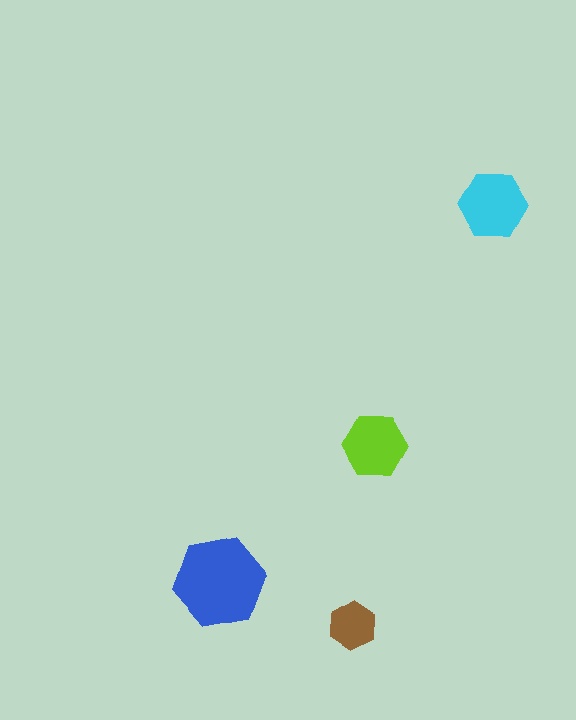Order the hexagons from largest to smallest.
the blue one, the cyan one, the lime one, the brown one.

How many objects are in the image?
There are 4 objects in the image.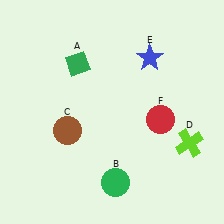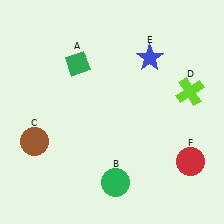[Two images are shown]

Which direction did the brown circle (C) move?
The brown circle (C) moved left.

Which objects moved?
The objects that moved are: the brown circle (C), the lime cross (D), the red circle (F).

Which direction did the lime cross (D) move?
The lime cross (D) moved up.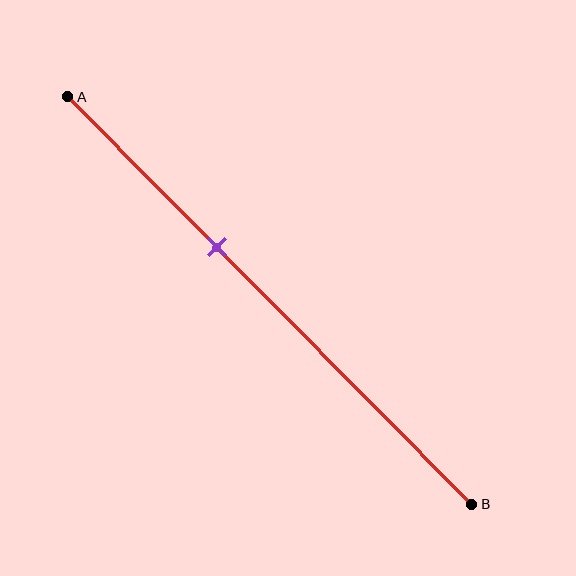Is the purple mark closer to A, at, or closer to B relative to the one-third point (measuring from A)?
The purple mark is closer to point B than the one-third point of segment AB.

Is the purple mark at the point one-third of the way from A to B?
No, the mark is at about 35% from A, not at the 33% one-third point.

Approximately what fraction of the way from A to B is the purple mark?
The purple mark is approximately 35% of the way from A to B.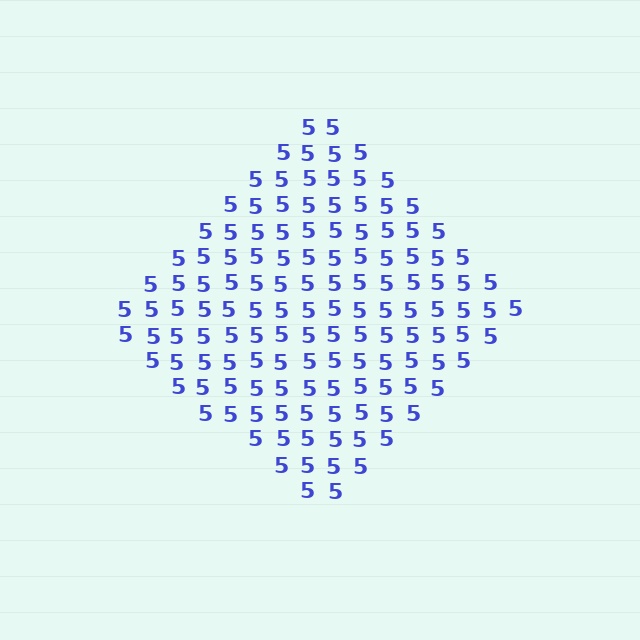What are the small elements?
The small elements are digit 5's.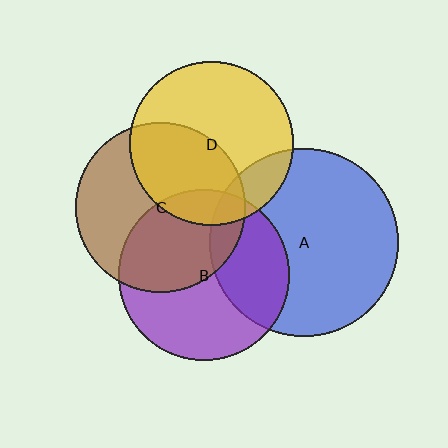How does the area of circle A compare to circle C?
Approximately 1.2 times.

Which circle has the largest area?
Circle A (blue).